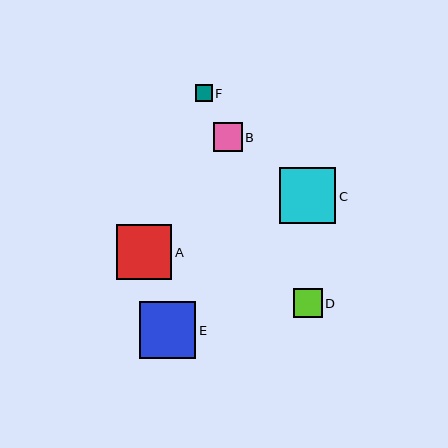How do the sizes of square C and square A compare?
Square C and square A are approximately the same size.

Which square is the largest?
Square C is the largest with a size of approximately 57 pixels.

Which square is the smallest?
Square F is the smallest with a size of approximately 17 pixels.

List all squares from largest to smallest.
From largest to smallest: C, E, A, B, D, F.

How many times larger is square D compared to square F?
Square D is approximately 1.7 times the size of square F.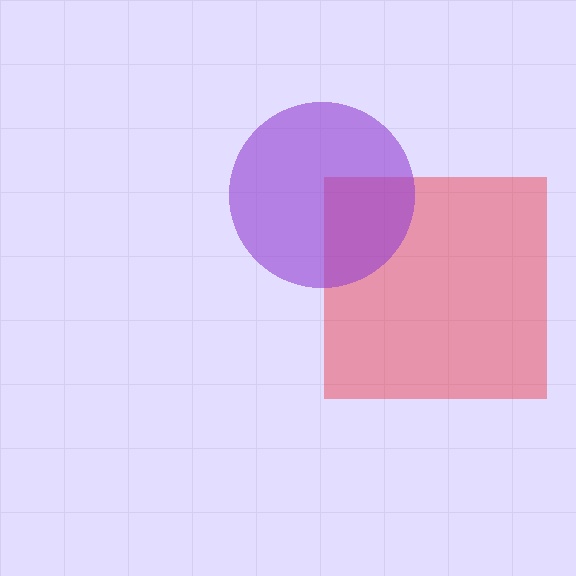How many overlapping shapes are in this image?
There are 2 overlapping shapes in the image.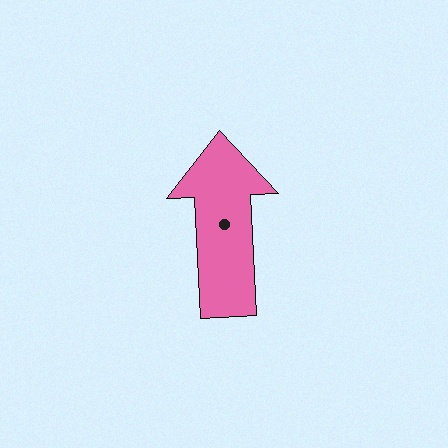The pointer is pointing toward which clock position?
Roughly 12 o'clock.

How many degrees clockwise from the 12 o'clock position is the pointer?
Approximately 357 degrees.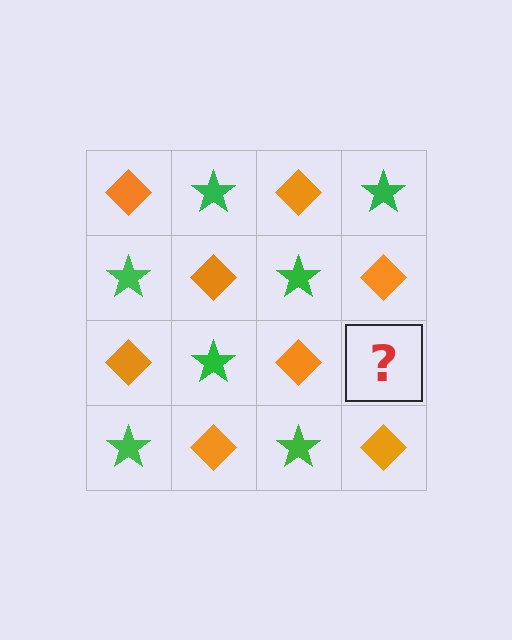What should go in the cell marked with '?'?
The missing cell should contain a green star.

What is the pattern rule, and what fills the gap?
The rule is that it alternates orange diamond and green star in a checkerboard pattern. The gap should be filled with a green star.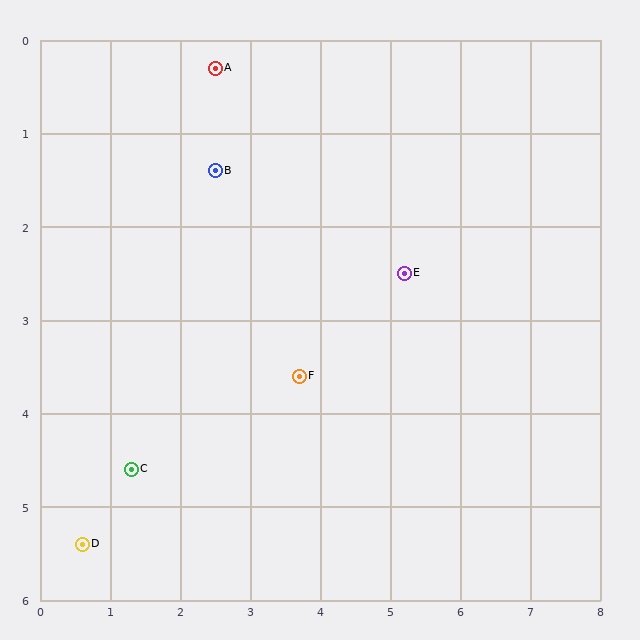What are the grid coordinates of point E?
Point E is at approximately (5.2, 2.5).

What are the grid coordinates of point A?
Point A is at approximately (2.5, 0.3).